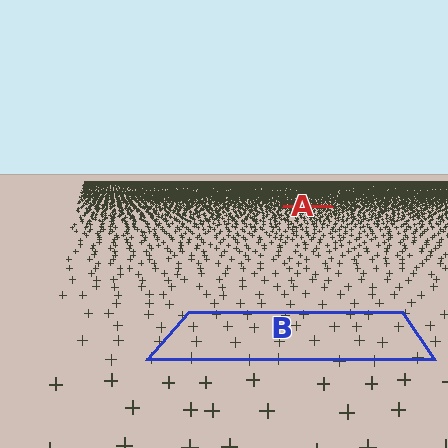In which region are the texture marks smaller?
The texture marks are smaller in region A, because it is farther away.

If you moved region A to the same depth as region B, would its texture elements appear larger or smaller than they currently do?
They would appear larger. At a closer depth, the same texture elements are projected at a bigger on-screen size.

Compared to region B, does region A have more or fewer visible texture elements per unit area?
Region A has more texture elements per unit area — they are packed more densely because it is farther away.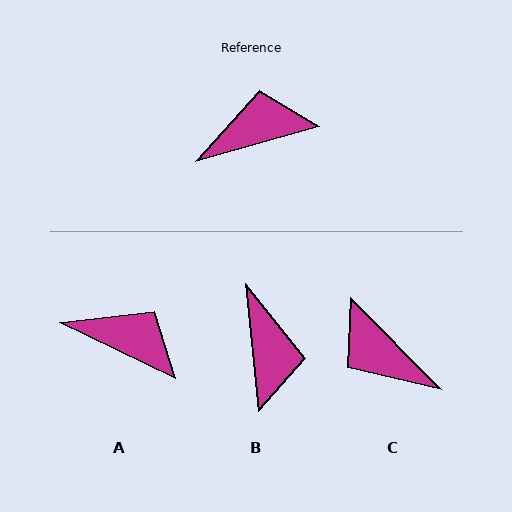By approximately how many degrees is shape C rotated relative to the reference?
Approximately 119 degrees counter-clockwise.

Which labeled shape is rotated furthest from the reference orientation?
C, about 119 degrees away.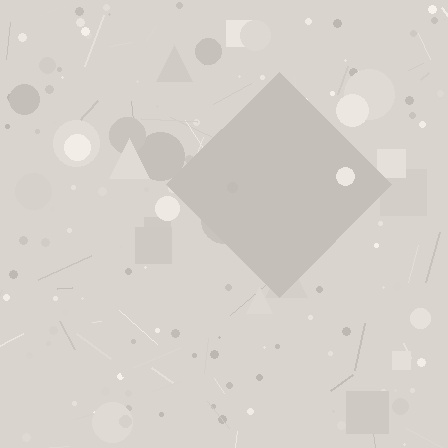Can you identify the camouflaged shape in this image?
The camouflaged shape is a diamond.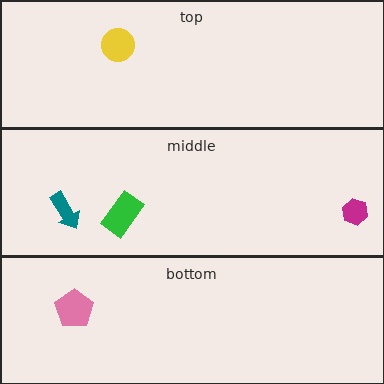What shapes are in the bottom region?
The pink pentagon.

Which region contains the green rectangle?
The middle region.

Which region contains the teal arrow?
The middle region.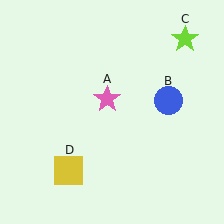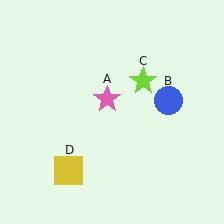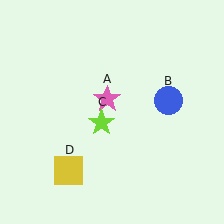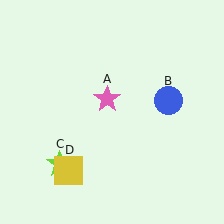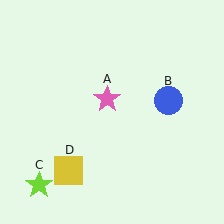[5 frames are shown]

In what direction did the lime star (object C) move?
The lime star (object C) moved down and to the left.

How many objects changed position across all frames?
1 object changed position: lime star (object C).